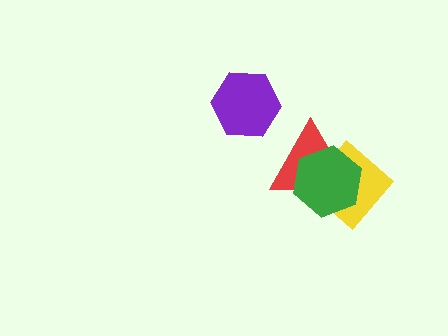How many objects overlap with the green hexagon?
2 objects overlap with the green hexagon.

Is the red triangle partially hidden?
Yes, it is partially covered by another shape.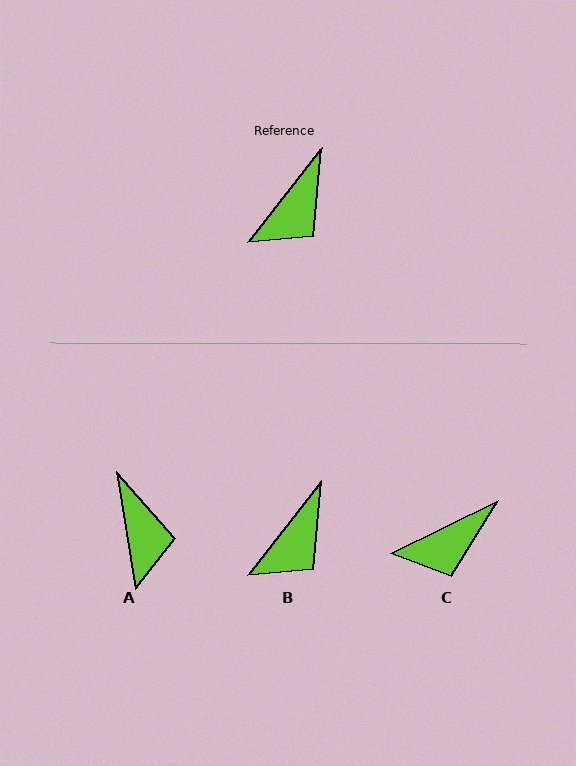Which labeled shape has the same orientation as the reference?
B.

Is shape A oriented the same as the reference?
No, it is off by about 47 degrees.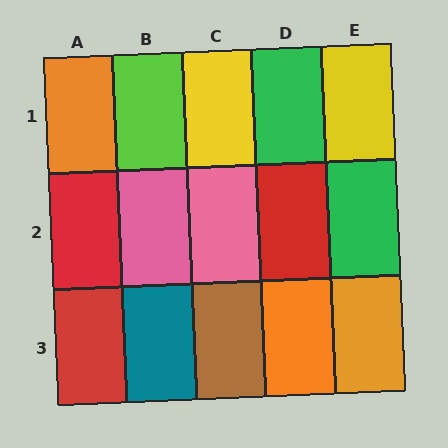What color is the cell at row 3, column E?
Orange.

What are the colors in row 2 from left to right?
Red, pink, pink, red, green.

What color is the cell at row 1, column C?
Yellow.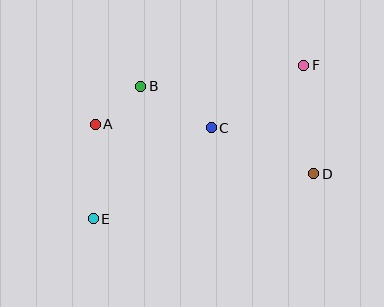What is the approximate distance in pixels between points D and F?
The distance between D and F is approximately 109 pixels.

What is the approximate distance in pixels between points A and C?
The distance between A and C is approximately 116 pixels.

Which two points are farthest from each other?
Points E and F are farthest from each other.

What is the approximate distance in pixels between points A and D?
The distance between A and D is approximately 224 pixels.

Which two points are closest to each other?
Points A and B are closest to each other.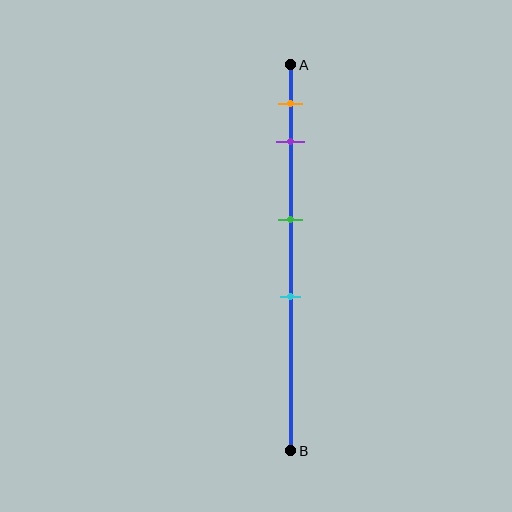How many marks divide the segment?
There are 4 marks dividing the segment.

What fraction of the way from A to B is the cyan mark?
The cyan mark is approximately 60% (0.6) of the way from A to B.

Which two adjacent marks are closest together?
The orange and purple marks are the closest adjacent pair.